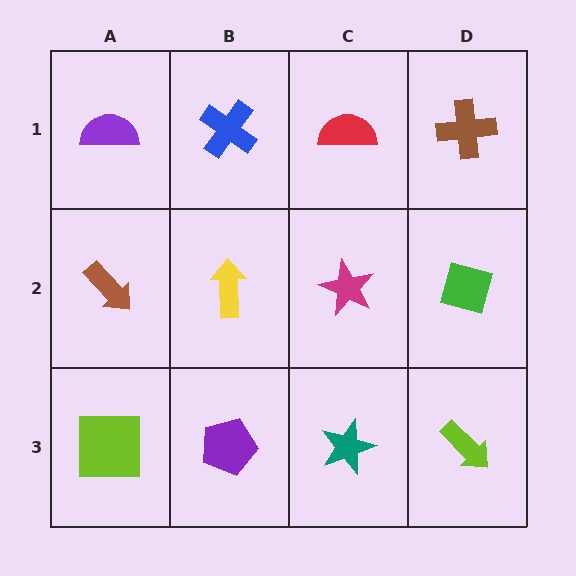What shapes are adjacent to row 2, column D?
A brown cross (row 1, column D), a lime arrow (row 3, column D), a magenta star (row 2, column C).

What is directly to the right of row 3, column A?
A purple pentagon.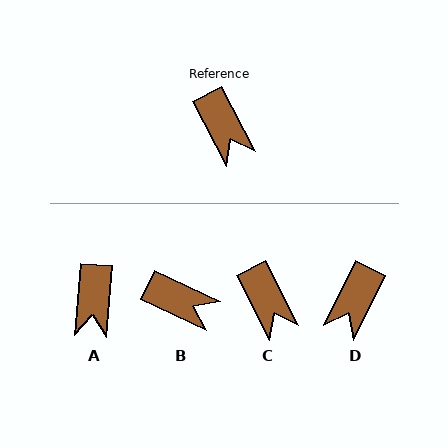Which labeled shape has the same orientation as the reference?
C.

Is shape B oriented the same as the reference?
No, it is off by about 37 degrees.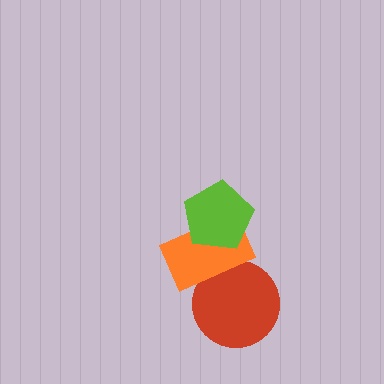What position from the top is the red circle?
The red circle is 3rd from the top.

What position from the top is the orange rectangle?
The orange rectangle is 2nd from the top.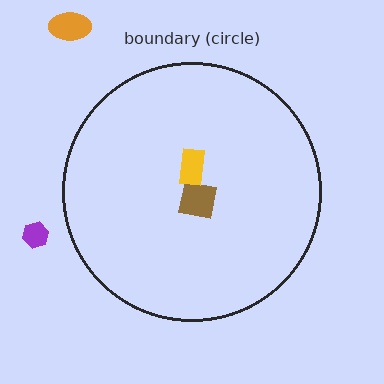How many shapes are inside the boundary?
2 inside, 2 outside.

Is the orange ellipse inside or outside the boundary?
Outside.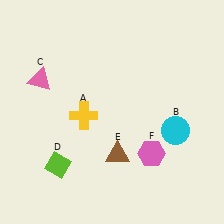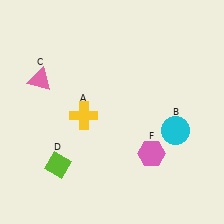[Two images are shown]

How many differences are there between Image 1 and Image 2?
There is 1 difference between the two images.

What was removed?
The brown triangle (E) was removed in Image 2.